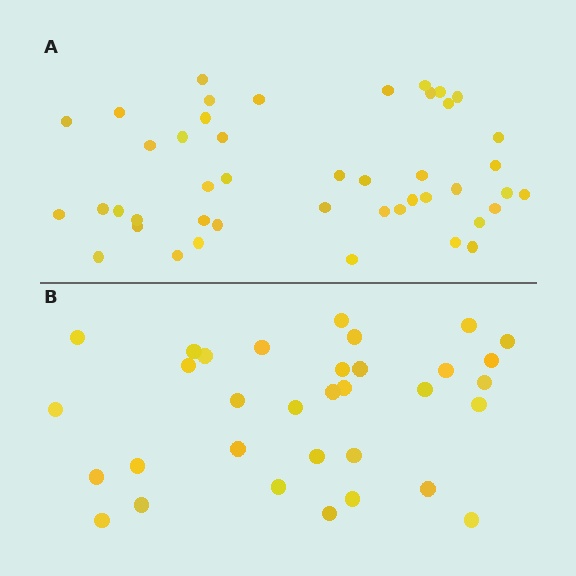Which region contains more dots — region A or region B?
Region A (the top region) has more dots.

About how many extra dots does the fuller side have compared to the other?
Region A has roughly 12 or so more dots than region B.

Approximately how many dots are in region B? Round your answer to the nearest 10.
About 30 dots. (The exact count is 33, which rounds to 30.)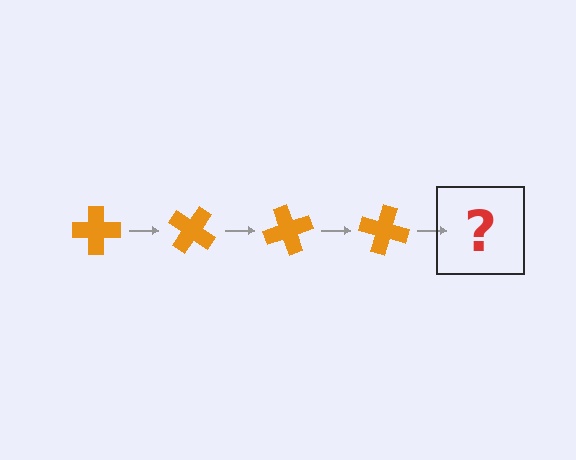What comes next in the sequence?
The next element should be an orange cross rotated 140 degrees.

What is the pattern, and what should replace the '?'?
The pattern is that the cross rotates 35 degrees each step. The '?' should be an orange cross rotated 140 degrees.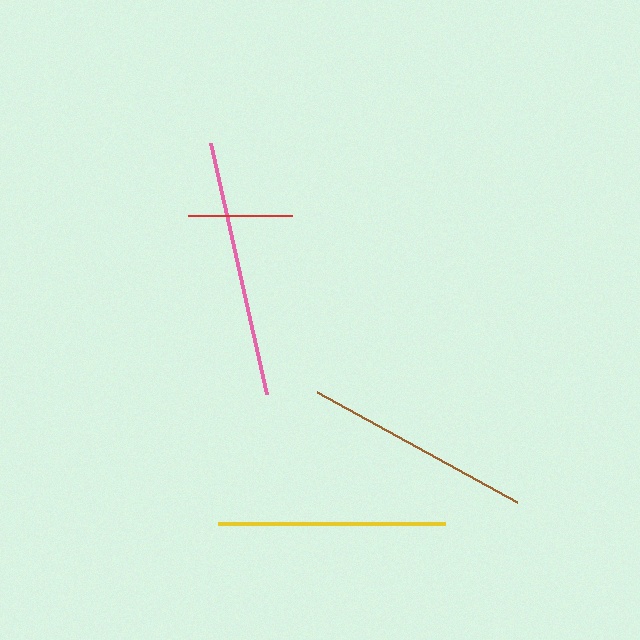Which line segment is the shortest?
The red line is the shortest at approximately 104 pixels.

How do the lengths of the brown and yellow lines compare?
The brown and yellow lines are approximately the same length.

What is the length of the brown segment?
The brown segment is approximately 229 pixels long.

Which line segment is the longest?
The pink line is the longest at approximately 257 pixels.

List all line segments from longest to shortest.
From longest to shortest: pink, brown, yellow, red.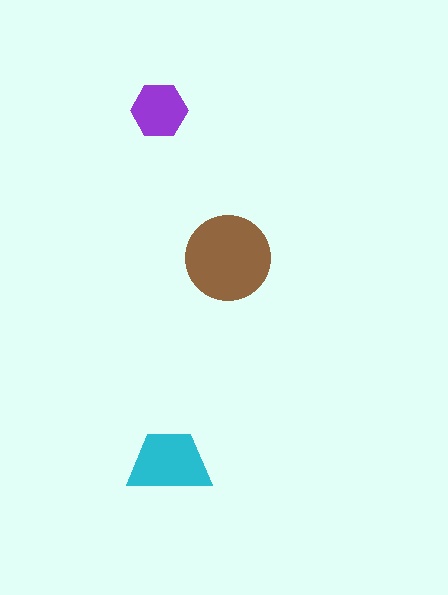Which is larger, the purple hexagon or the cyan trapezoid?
The cyan trapezoid.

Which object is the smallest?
The purple hexagon.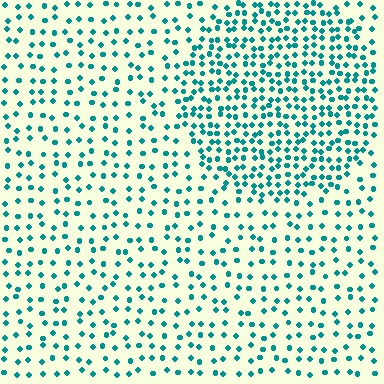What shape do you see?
I see a circle.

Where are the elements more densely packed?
The elements are more densely packed inside the circle boundary.